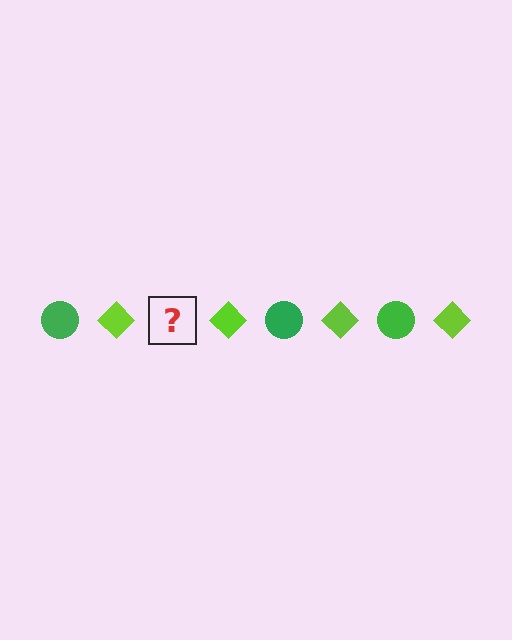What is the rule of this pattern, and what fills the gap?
The rule is that the pattern alternates between green circle and lime diamond. The gap should be filled with a green circle.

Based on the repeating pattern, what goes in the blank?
The blank should be a green circle.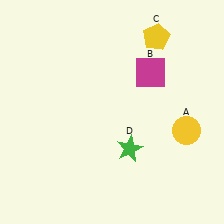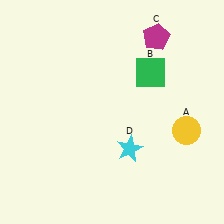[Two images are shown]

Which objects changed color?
B changed from magenta to green. C changed from yellow to magenta. D changed from green to cyan.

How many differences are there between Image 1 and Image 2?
There are 3 differences between the two images.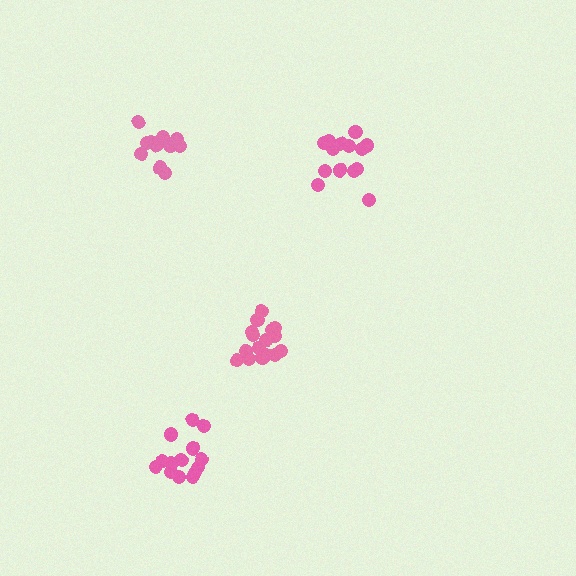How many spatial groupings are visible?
There are 4 spatial groupings.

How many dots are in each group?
Group 1: 17 dots, Group 2: 14 dots, Group 3: 11 dots, Group 4: 14 dots (56 total).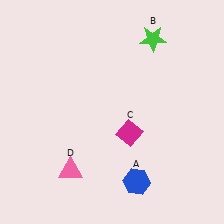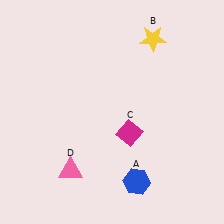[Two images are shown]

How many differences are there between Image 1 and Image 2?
There is 1 difference between the two images.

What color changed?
The star (B) changed from green in Image 1 to yellow in Image 2.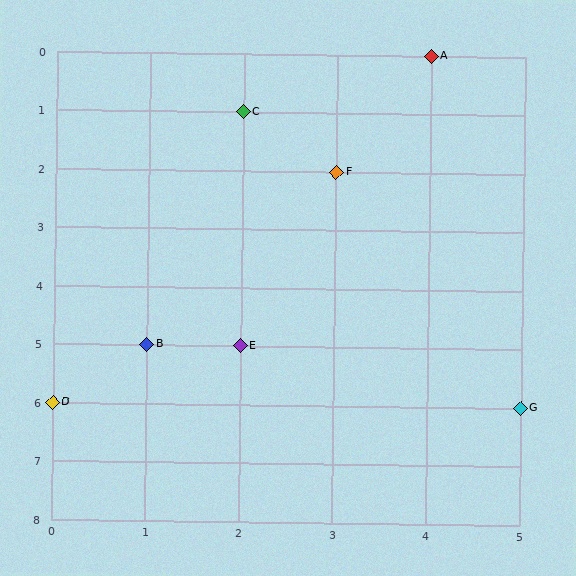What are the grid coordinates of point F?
Point F is at grid coordinates (3, 2).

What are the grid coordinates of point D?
Point D is at grid coordinates (0, 6).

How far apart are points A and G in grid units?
Points A and G are 1 column and 6 rows apart (about 6.1 grid units diagonally).